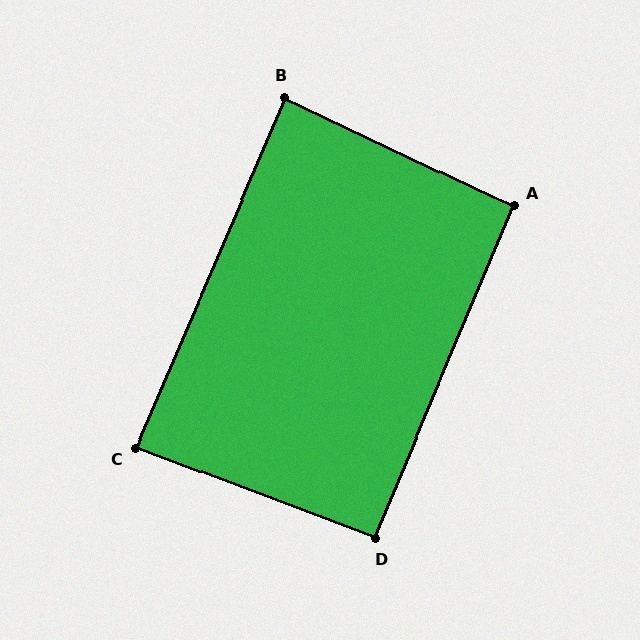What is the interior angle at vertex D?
Approximately 92 degrees (approximately right).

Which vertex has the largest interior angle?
A, at approximately 93 degrees.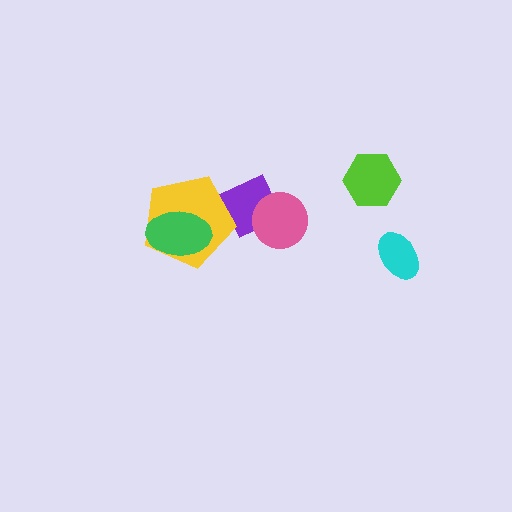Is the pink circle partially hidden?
No, no other shape covers it.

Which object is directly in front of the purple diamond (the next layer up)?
The pink circle is directly in front of the purple diamond.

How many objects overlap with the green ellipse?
1 object overlaps with the green ellipse.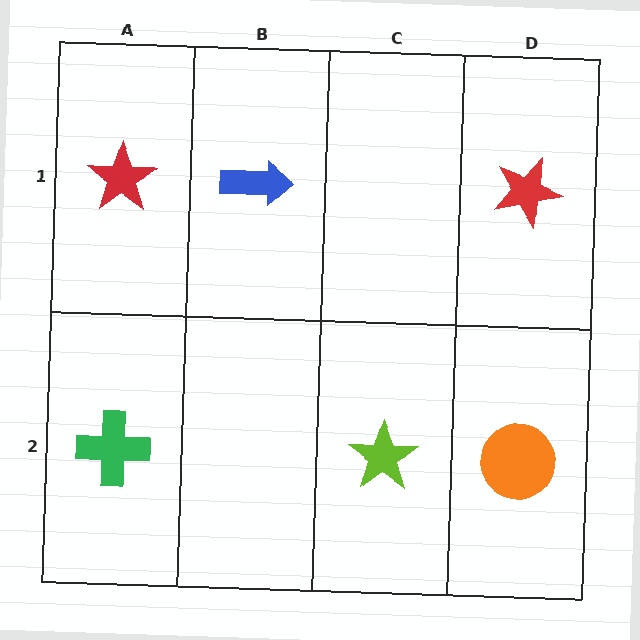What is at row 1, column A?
A red star.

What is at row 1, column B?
A blue arrow.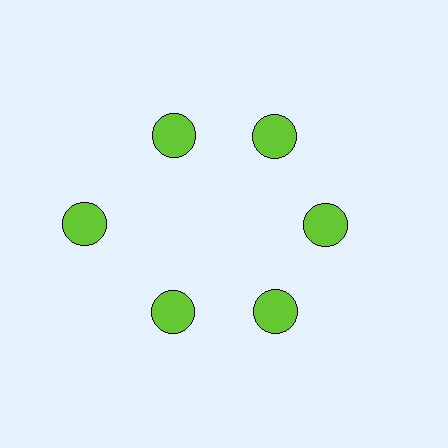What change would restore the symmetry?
The symmetry would be restored by moving it inward, back onto the ring so that all 6 circles sit at equal angles and equal distance from the center.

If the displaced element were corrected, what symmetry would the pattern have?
It would have 6-fold rotational symmetry — the pattern would map onto itself every 60 degrees.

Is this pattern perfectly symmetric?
No. The 6 lime circles are arranged in a ring, but one element near the 9 o'clock position is pushed outward from the center, breaking the 6-fold rotational symmetry.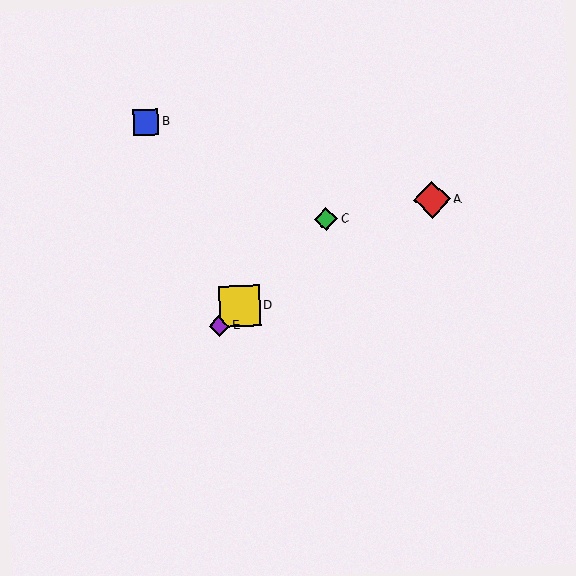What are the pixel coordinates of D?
Object D is at (239, 306).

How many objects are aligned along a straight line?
3 objects (C, D, E) are aligned along a straight line.